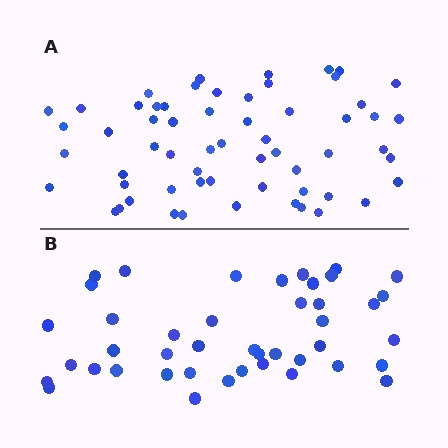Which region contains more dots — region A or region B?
Region A (the top region) has more dots.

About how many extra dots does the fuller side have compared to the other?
Region A has approximately 15 more dots than region B.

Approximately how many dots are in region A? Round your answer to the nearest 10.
About 60 dots.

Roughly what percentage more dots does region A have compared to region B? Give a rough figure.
About 40% more.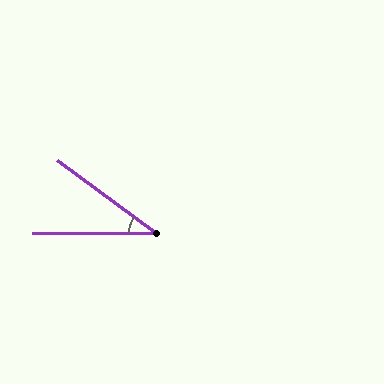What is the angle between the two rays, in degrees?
Approximately 37 degrees.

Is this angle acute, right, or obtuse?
It is acute.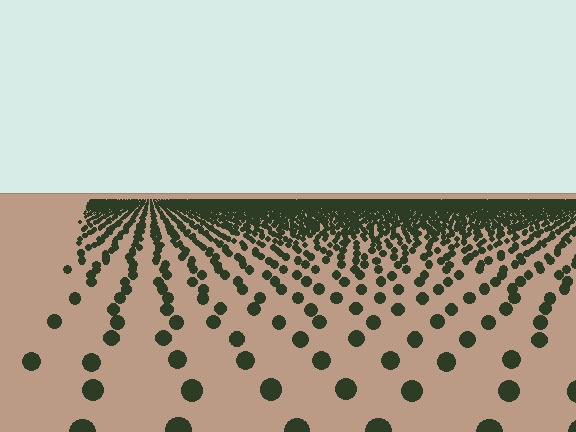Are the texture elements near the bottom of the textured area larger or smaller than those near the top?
Larger. Near the bottom, elements are closer to the viewer and appear at a bigger on-screen size.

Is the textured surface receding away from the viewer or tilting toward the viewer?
The surface is receding away from the viewer. Texture elements get smaller and denser toward the top.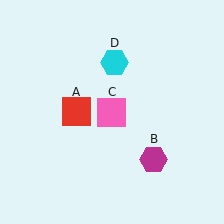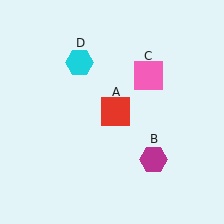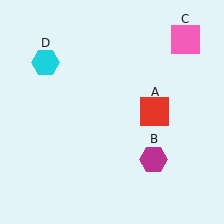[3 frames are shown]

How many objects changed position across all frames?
3 objects changed position: red square (object A), pink square (object C), cyan hexagon (object D).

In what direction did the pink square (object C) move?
The pink square (object C) moved up and to the right.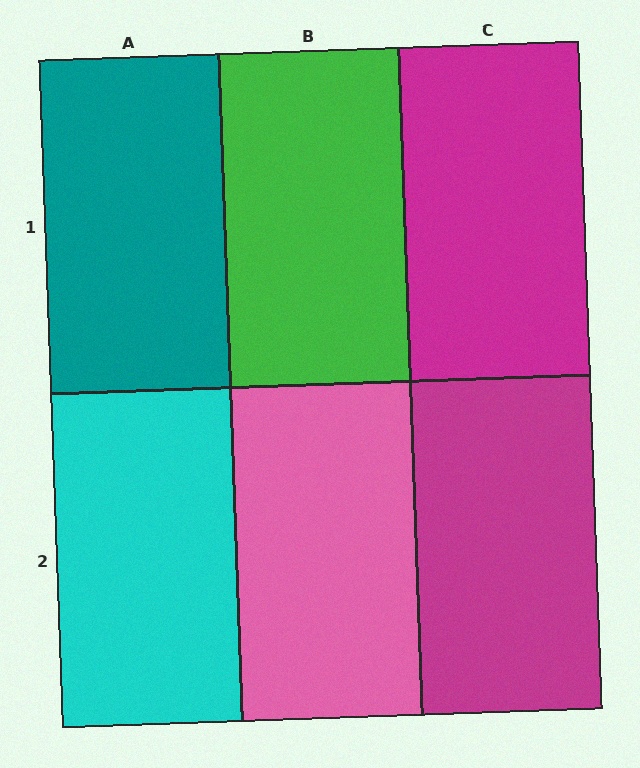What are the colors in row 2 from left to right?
Cyan, pink, magenta.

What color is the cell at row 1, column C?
Magenta.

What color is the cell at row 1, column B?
Green.